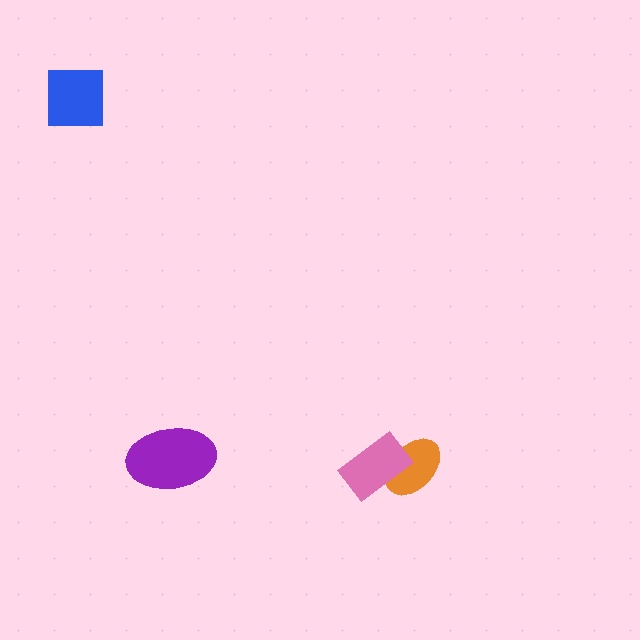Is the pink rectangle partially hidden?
No, no other shape covers it.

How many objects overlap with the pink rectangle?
1 object overlaps with the pink rectangle.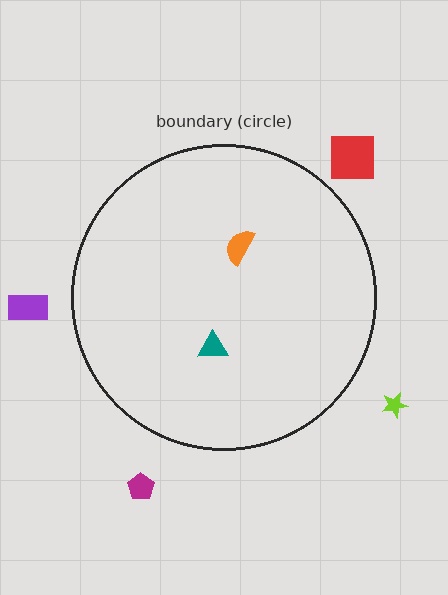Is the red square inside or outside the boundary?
Outside.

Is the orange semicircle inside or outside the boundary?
Inside.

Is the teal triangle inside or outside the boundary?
Inside.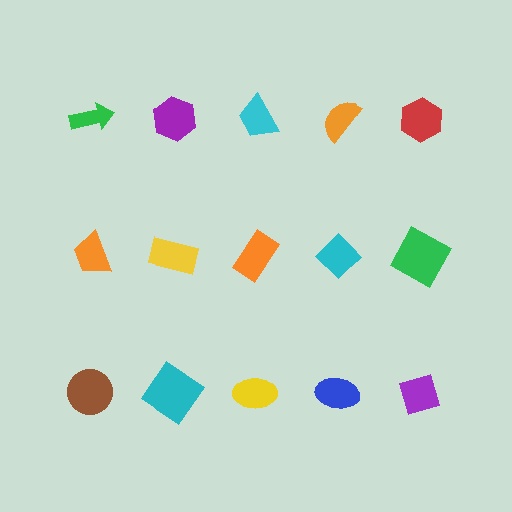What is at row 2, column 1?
An orange trapezoid.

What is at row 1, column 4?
An orange semicircle.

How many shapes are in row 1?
5 shapes.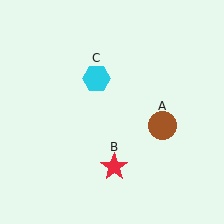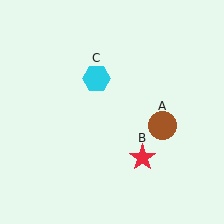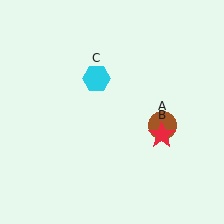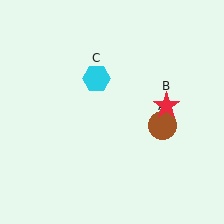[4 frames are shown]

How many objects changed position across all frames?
1 object changed position: red star (object B).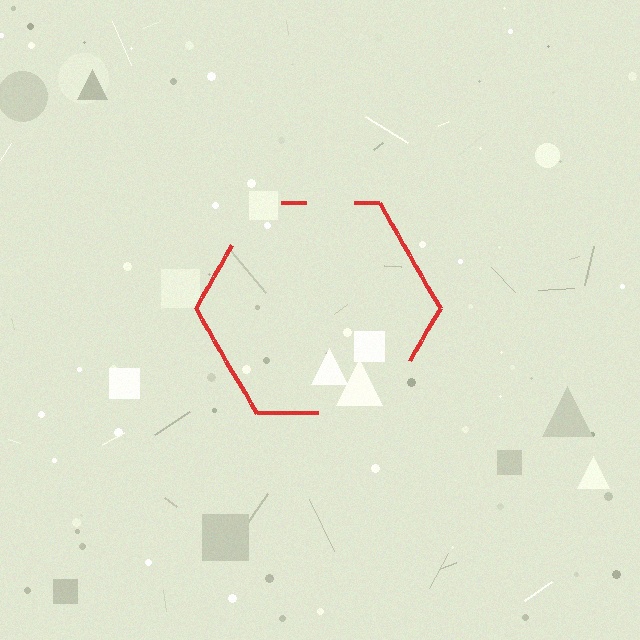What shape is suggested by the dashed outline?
The dashed outline suggests a hexagon.